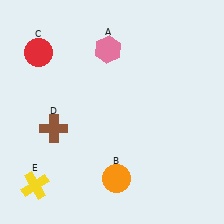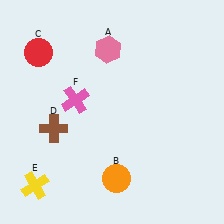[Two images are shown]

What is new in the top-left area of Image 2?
A pink cross (F) was added in the top-left area of Image 2.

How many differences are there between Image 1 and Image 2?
There is 1 difference between the two images.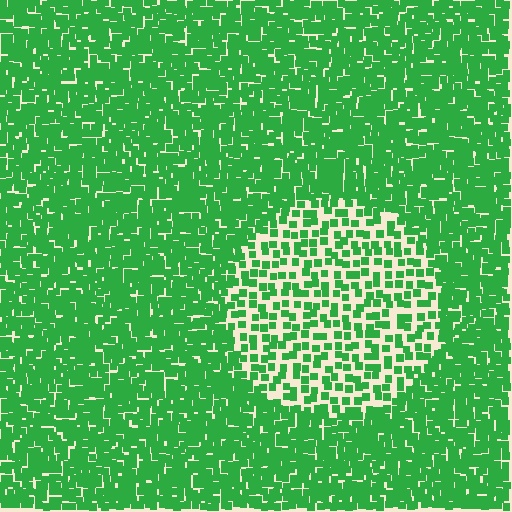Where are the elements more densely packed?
The elements are more densely packed outside the circle boundary.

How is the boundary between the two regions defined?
The boundary is defined by a change in element density (approximately 2.3x ratio). All elements are the same color, size, and shape.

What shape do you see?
I see a circle.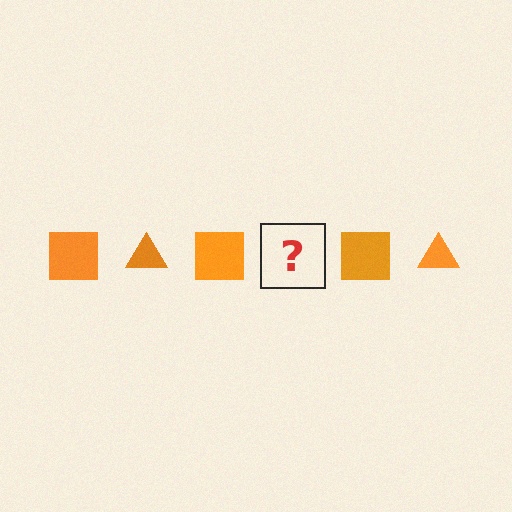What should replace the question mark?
The question mark should be replaced with an orange triangle.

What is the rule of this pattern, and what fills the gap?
The rule is that the pattern cycles through square, triangle shapes in orange. The gap should be filled with an orange triangle.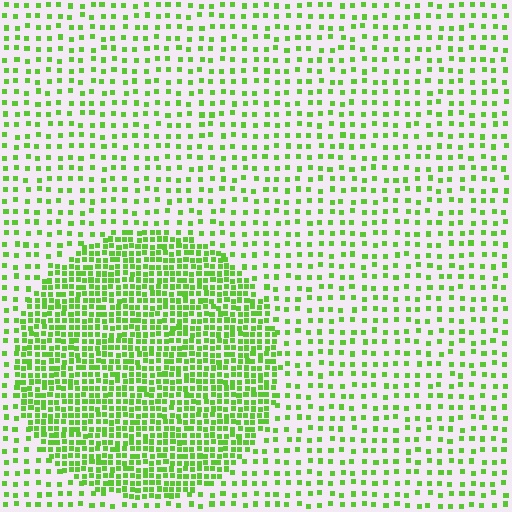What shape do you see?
I see a circle.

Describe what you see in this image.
The image contains small lime elements arranged at two different densities. A circle-shaped region is visible where the elements are more densely packed than the surrounding area.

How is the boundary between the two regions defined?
The boundary is defined by a change in element density (approximately 2.6x ratio). All elements are the same color, size, and shape.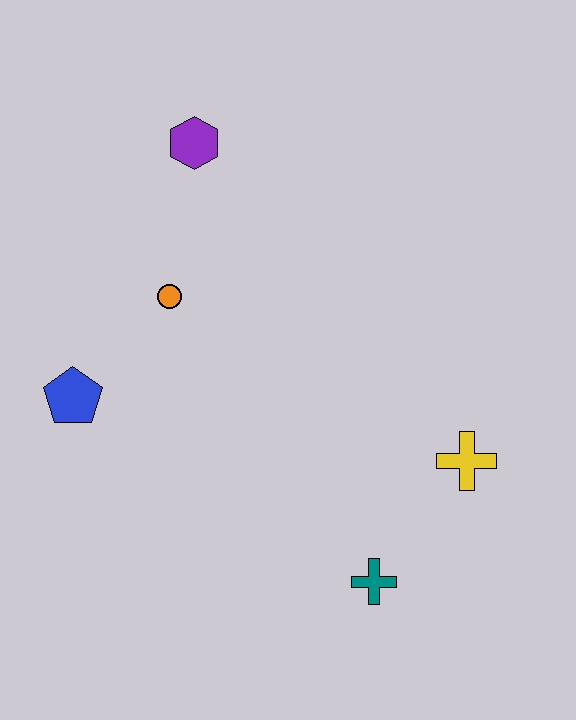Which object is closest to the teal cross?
The yellow cross is closest to the teal cross.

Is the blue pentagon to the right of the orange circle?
No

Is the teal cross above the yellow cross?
No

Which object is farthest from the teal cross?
The purple hexagon is farthest from the teal cross.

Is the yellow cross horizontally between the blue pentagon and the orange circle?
No